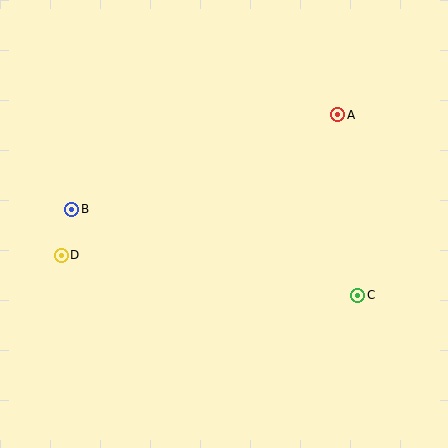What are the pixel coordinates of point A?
Point A is at (338, 115).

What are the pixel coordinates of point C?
Point C is at (358, 295).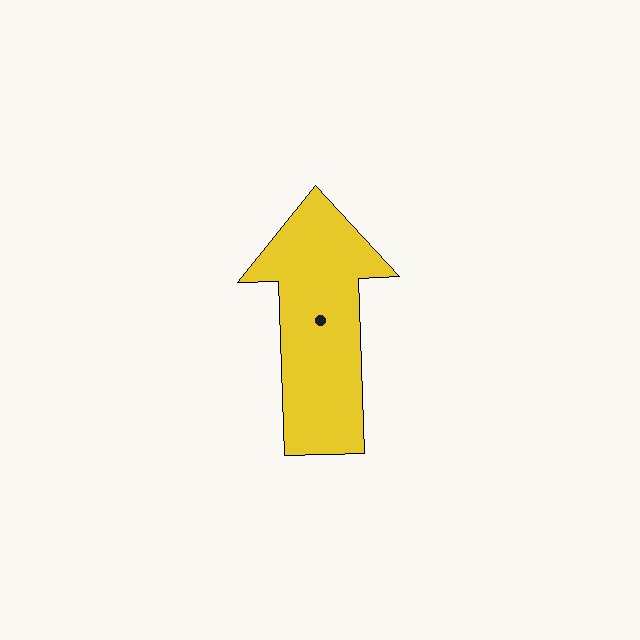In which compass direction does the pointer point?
North.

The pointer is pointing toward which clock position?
Roughly 12 o'clock.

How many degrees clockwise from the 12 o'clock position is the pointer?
Approximately 358 degrees.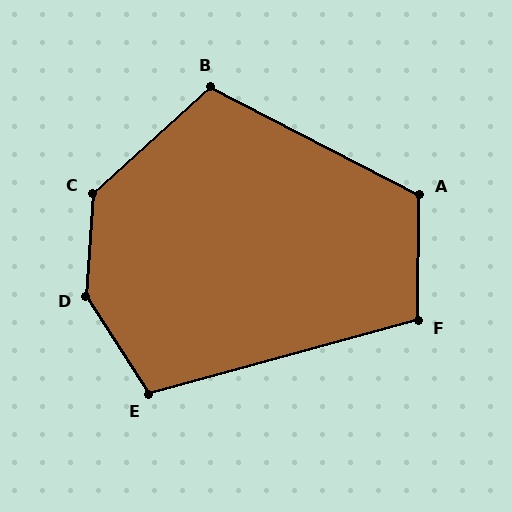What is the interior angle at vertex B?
Approximately 111 degrees (obtuse).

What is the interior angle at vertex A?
Approximately 117 degrees (obtuse).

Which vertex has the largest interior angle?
D, at approximately 143 degrees.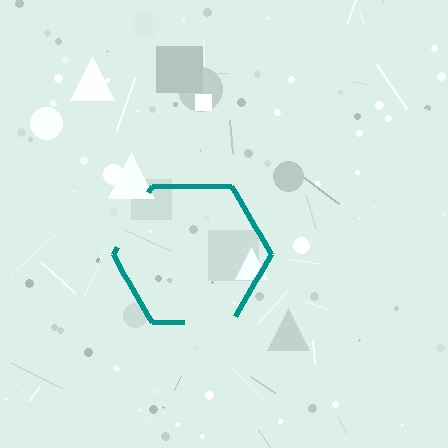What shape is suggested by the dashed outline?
The dashed outline suggests a hexagon.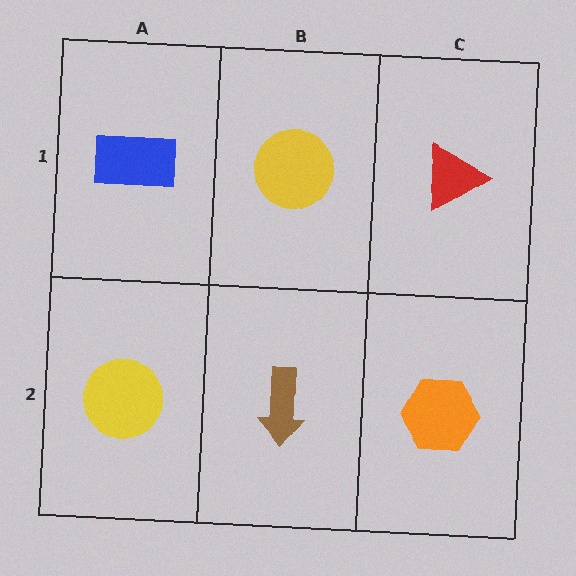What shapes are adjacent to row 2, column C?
A red triangle (row 1, column C), a brown arrow (row 2, column B).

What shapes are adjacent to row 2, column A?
A blue rectangle (row 1, column A), a brown arrow (row 2, column B).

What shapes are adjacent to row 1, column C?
An orange hexagon (row 2, column C), a yellow circle (row 1, column B).